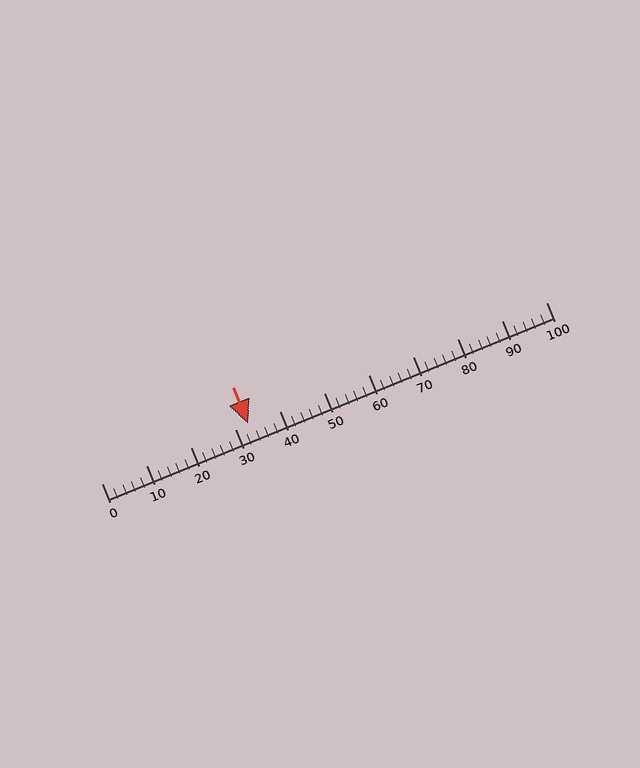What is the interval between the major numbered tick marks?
The major tick marks are spaced 10 units apart.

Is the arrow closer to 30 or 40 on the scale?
The arrow is closer to 30.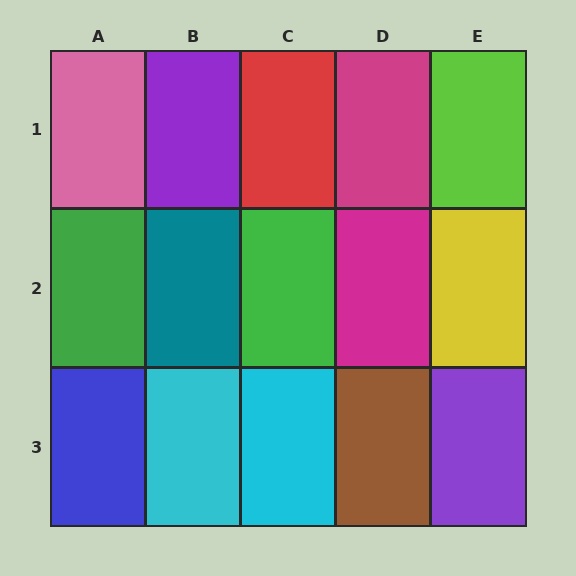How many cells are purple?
2 cells are purple.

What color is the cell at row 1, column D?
Magenta.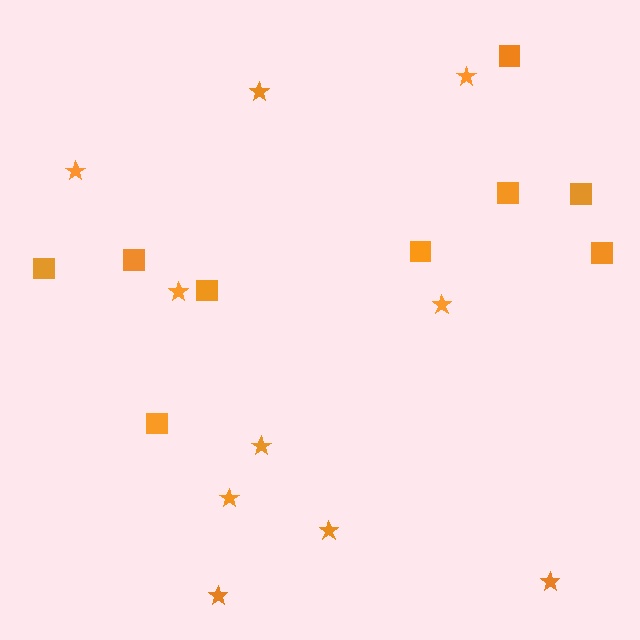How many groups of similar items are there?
There are 2 groups: one group of squares (9) and one group of stars (10).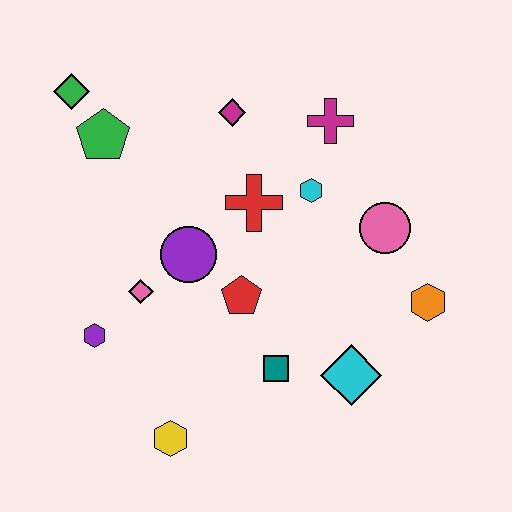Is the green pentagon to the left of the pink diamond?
Yes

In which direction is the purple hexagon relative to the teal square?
The purple hexagon is to the left of the teal square.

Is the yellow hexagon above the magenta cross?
No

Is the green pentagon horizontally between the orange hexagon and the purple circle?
No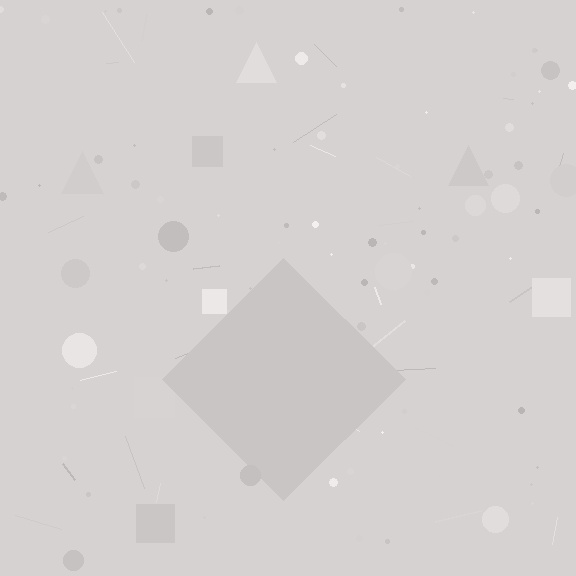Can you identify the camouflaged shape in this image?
The camouflaged shape is a diamond.